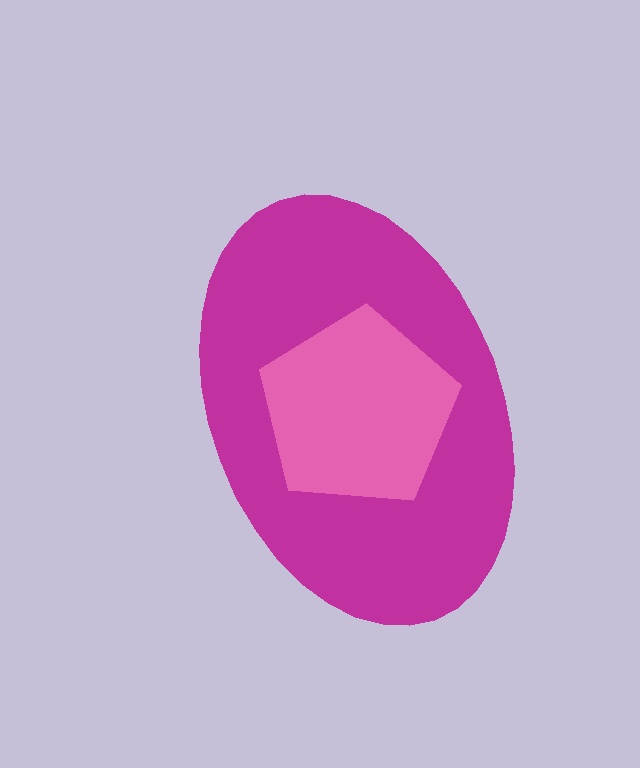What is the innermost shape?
The pink pentagon.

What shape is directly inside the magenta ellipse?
The pink pentagon.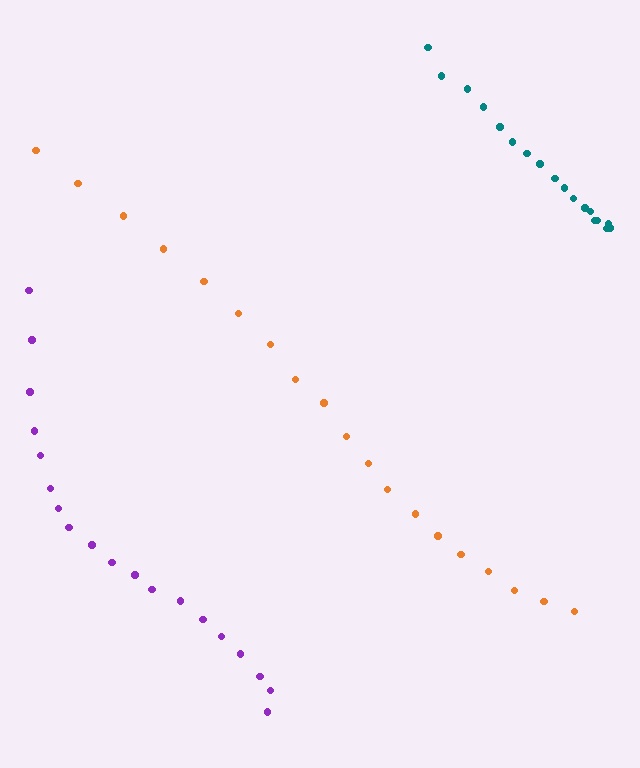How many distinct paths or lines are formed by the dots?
There are 3 distinct paths.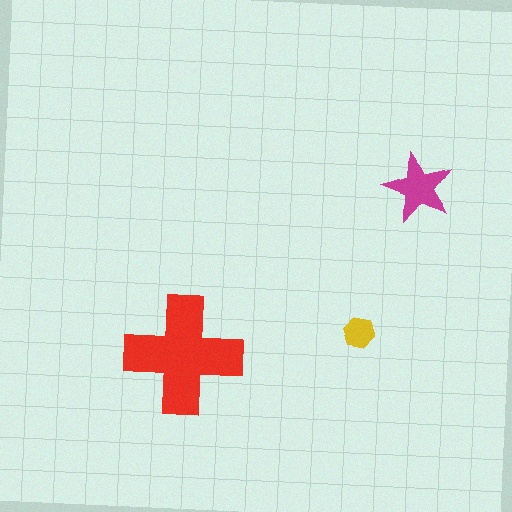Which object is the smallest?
The yellow hexagon.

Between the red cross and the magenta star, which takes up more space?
The red cross.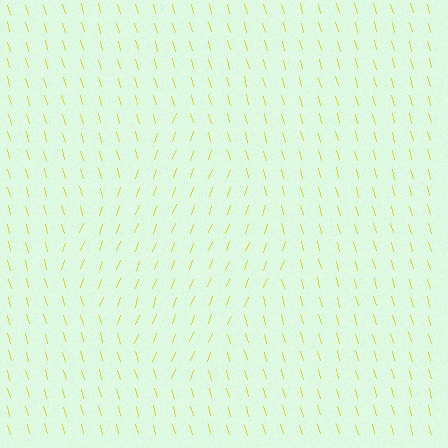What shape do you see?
I see a diamond.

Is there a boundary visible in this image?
Yes, there is a texture boundary formed by a change in line orientation.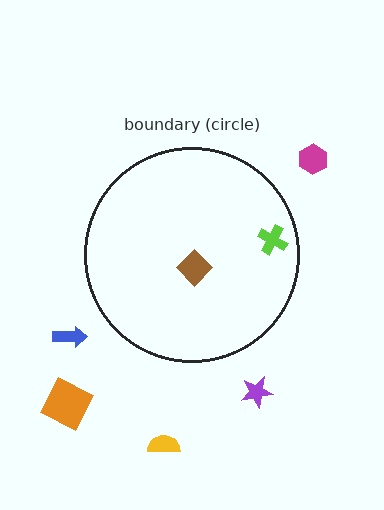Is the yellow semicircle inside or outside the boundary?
Outside.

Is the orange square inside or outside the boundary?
Outside.